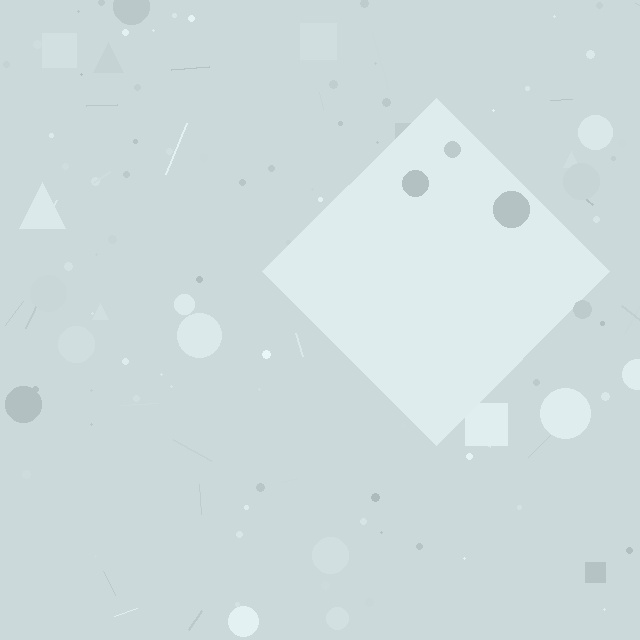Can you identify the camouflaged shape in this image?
The camouflaged shape is a diamond.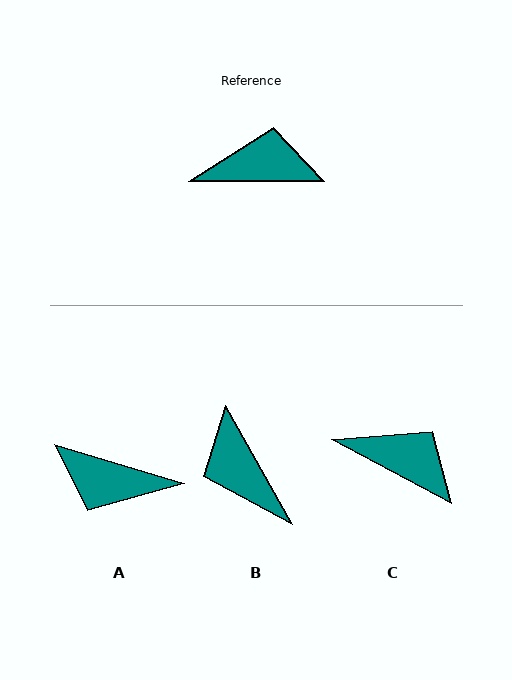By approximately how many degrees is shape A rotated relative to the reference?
Approximately 163 degrees counter-clockwise.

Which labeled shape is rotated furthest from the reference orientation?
A, about 163 degrees away.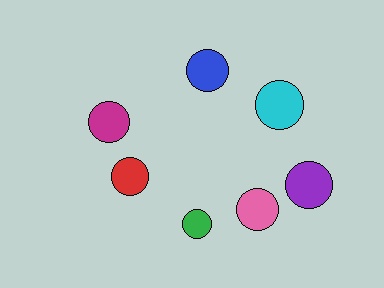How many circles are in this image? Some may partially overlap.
There are 7 circles.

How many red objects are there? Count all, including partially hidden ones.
There is 1 red object.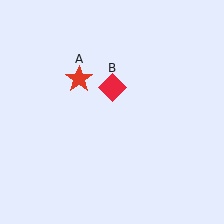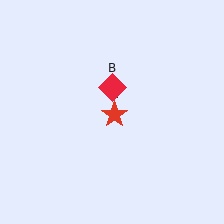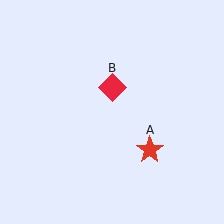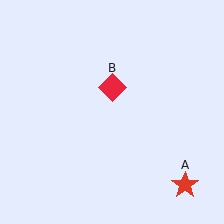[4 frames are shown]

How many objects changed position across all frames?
1 object changed position: red star (object A).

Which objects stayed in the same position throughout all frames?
Red diamond (object B) remained stationary.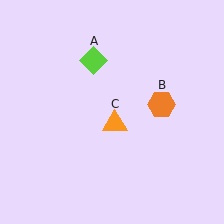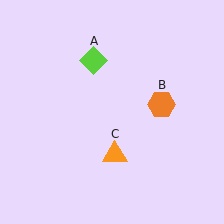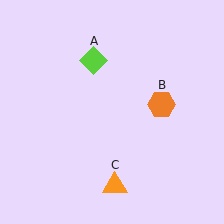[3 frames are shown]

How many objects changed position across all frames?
1 object changed position: orange triangle (object C).